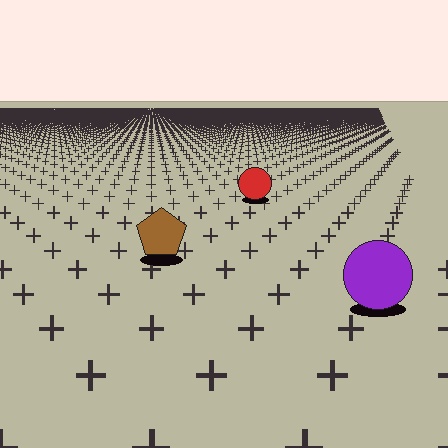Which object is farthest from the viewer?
The red circle is farthest from the viewer. It appears smaller and the ground texture around it is denser.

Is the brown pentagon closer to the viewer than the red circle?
Yes. The brown pentagon is closer — you can tell from the texture gradient: the ground texture is coarser near it.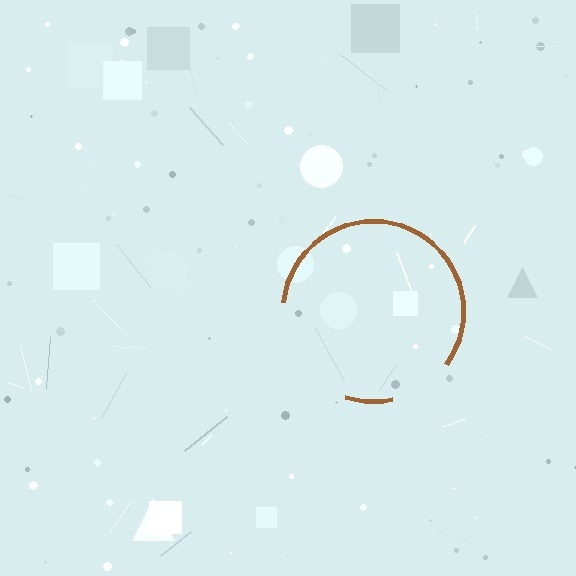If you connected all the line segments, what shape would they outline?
They would outline a circle.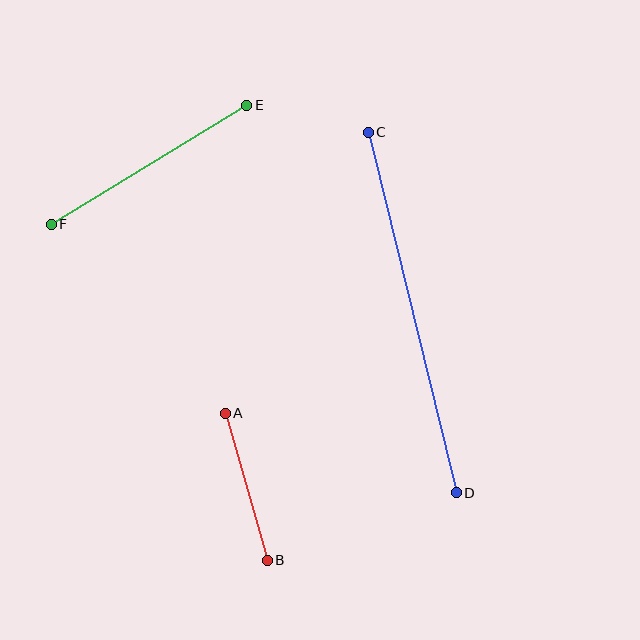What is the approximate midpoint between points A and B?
The midpoint is at approximately (246, 487) pixels.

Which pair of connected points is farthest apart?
Points C and D are farthest apart.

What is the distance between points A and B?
The distance is approximately 153 pixels.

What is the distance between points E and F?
The distance is approximately 229 pixels.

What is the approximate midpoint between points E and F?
The midpoint is at approximately (149, 165) pixels.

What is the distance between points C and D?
The distance is approximately 371 pixels.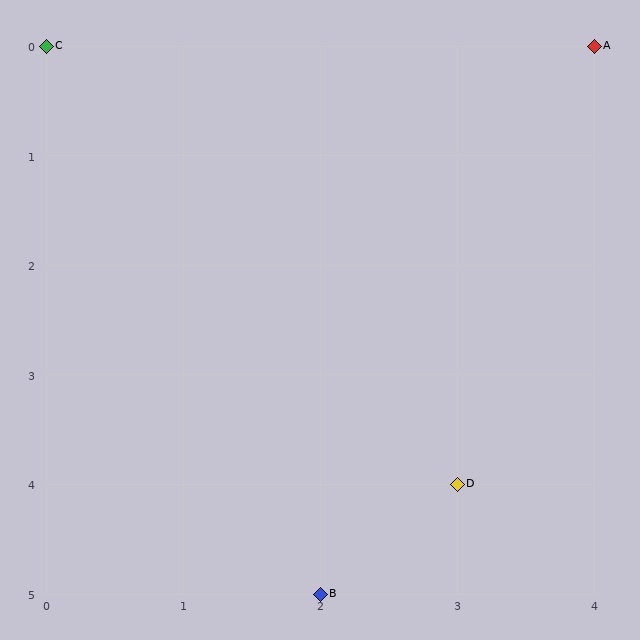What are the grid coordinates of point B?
Point B is at grid coordinates (2, 5).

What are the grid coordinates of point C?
Point C is at grid coordinates (0, 0).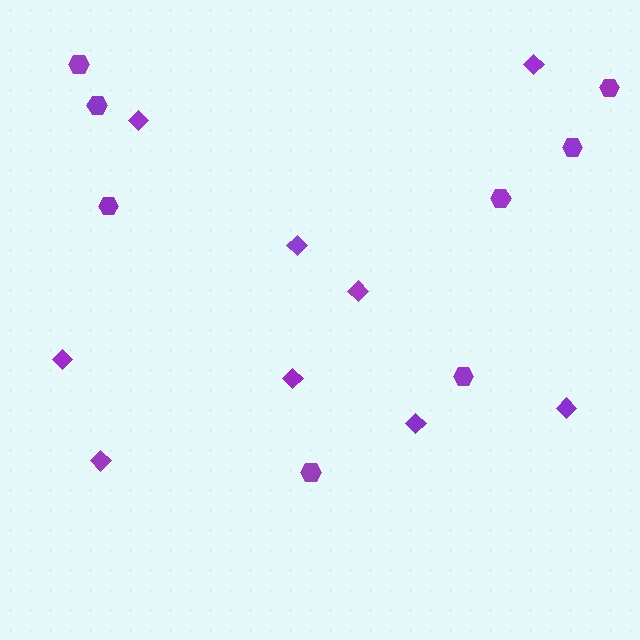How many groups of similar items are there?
There are 2 groups: one group of diamonds (9) and one group of hexagons (8).